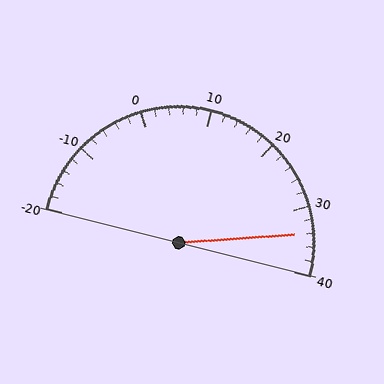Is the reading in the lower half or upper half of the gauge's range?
The reading is in the upper half of the range (-20 to 40).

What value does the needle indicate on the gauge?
The needle indicates approximately 34.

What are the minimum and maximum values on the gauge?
The gauge ranges from -20 to 40.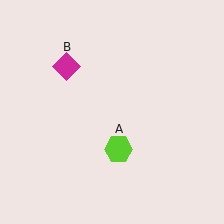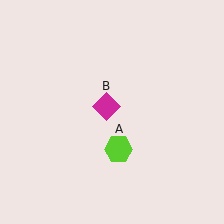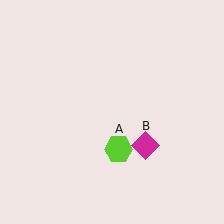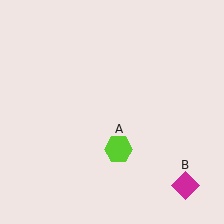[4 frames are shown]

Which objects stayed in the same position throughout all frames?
Lime hexagon (object A) remained stationary.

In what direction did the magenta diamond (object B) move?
The magenta diamond (object B) moved down and to the right.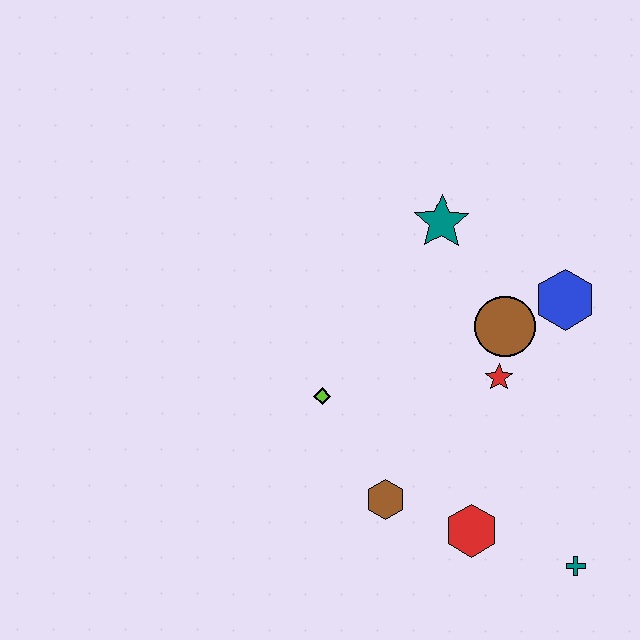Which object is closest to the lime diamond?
The brown hexagon is closest to the lime diamond.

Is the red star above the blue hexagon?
No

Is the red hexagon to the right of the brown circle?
No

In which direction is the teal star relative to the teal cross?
The teal star is above the teal cross.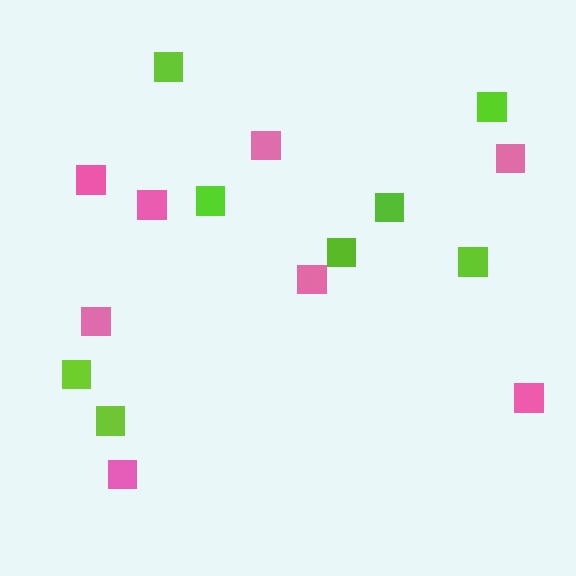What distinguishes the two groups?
There are 2 groups: one group of lime squares (8) and one group of pink squares (8).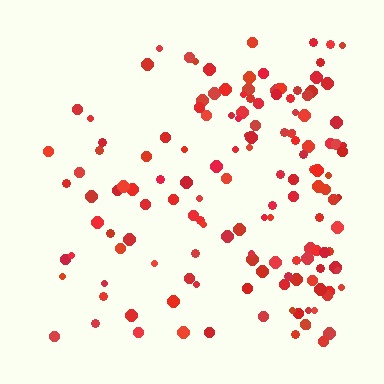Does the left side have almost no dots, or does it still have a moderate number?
Still a moderate number, just noticeably fewer than the right.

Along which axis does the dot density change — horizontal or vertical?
Horizontal.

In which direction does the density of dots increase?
From left to right, with the right side densest.